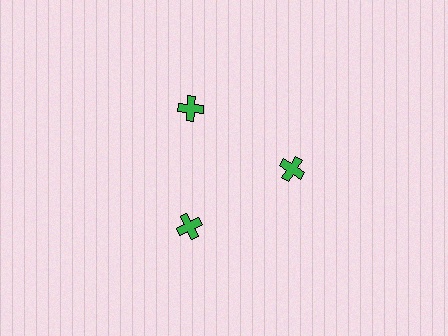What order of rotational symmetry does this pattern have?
This pattern has 3-fold rotational symmetry.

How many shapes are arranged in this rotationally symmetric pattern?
There are 3 shapes, arranged in 3 groups of 1.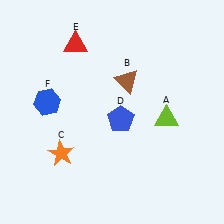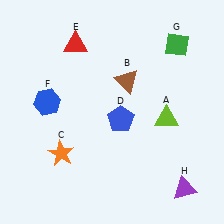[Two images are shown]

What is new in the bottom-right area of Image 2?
A purple triangle (H) was added in the bottom-right area of Image 2.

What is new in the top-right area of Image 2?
A green diamond (G) was added in the top-right area of Image 2.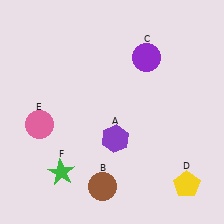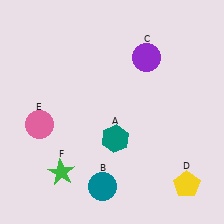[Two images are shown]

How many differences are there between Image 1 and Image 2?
There are 2 differences between the two images.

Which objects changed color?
A changed from purple to teal. B changed from brown to teal.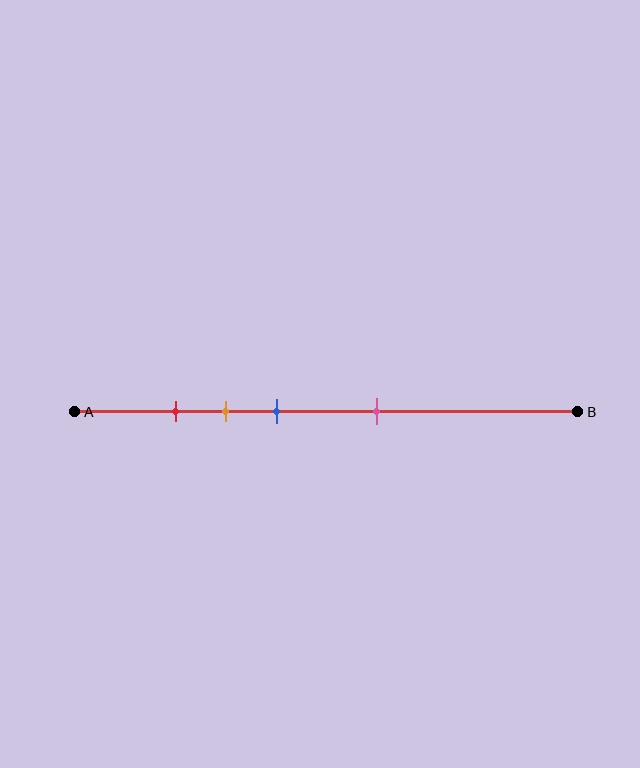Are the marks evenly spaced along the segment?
No, the marks are not evenly spaced.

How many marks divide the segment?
There are 4 marks dividing the segment.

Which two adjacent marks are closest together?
The red and orange marks are the closest adjacent pair.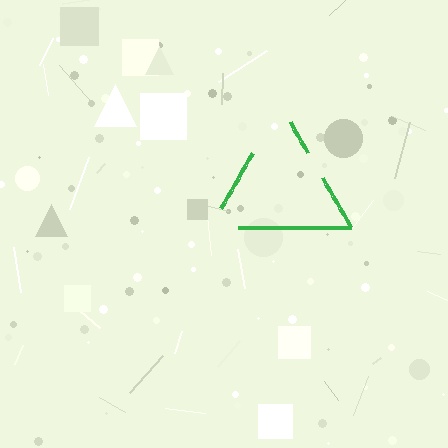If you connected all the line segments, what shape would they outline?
They would outline a triangle.